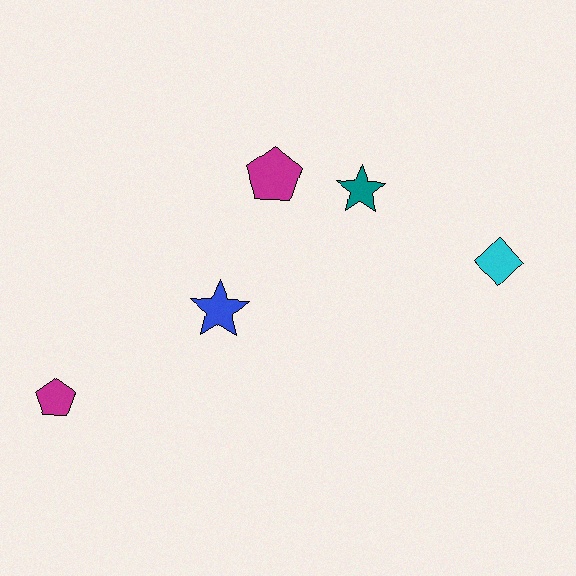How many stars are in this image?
There are 2 stars.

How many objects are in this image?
There are 5 objects.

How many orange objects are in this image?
There are no orange objects.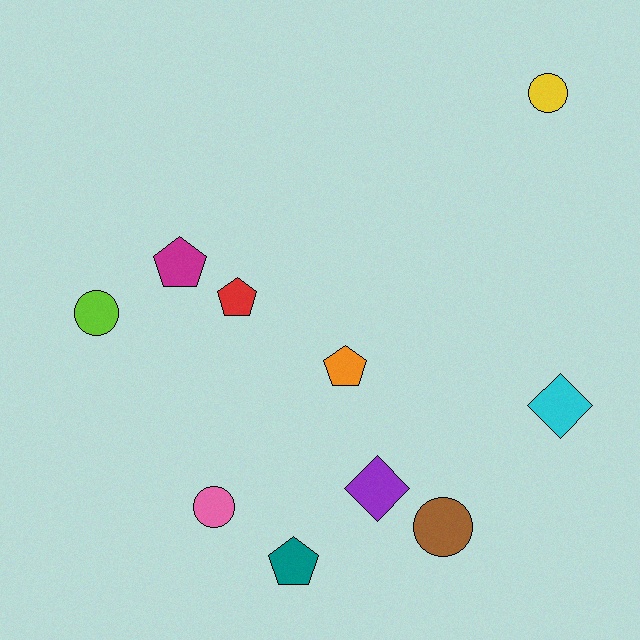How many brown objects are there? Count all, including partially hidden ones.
There is 1 brown object.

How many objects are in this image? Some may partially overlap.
There are 10 objects.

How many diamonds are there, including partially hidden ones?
There are 2 diamonds.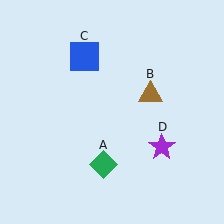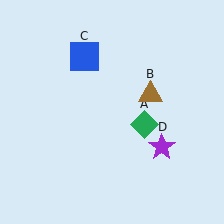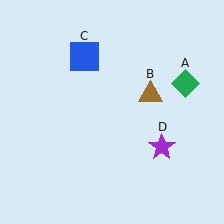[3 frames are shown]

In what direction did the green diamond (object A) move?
The green diamond (object A) moved up and to the right.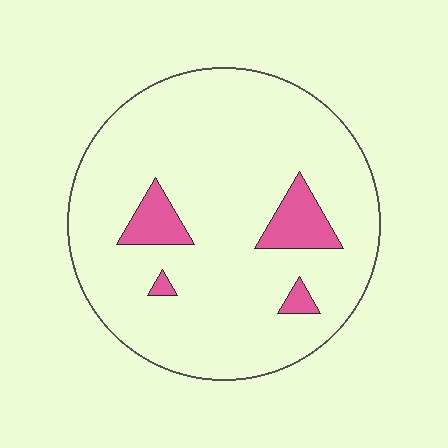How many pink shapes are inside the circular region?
4.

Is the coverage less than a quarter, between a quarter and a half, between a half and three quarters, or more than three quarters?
Less than a quarter.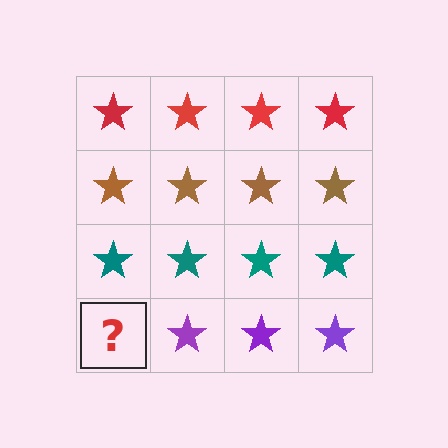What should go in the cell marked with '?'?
The missing cell should contain a purple star.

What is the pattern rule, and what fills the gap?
The rule is that each row has a consistent color. The gap should be filled with a purple star.